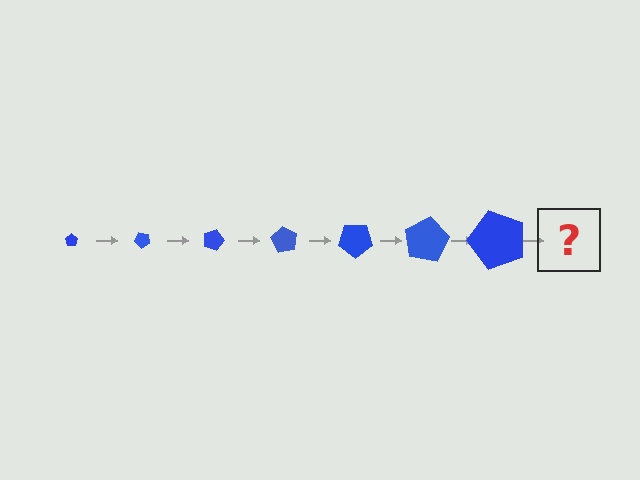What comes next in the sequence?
The next element should be a pentagon, larger than the previous one and rotated 315 degrees from the start.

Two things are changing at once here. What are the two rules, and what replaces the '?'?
The two rules are that the pentagon grows larger each step and it rotates 45 degrees each step. The '?' should be a pentagon, larger than the previous one and rotated 315 degrees from the start.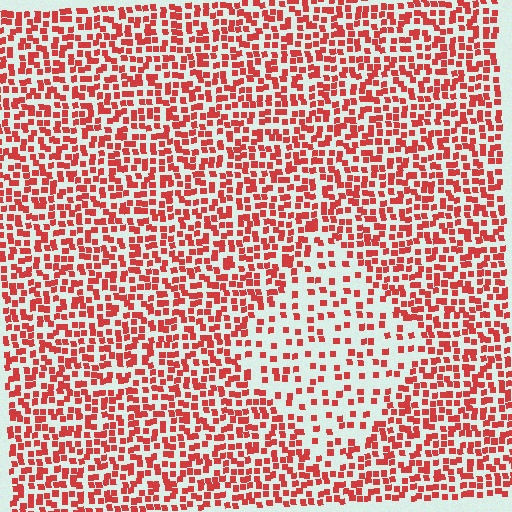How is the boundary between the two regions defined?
The boundary is defined by a change in element density (approximately 2.2x ratio). All elements are the same color, size, and shape.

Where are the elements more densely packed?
The elements are more densely packed outside the diamond boundary.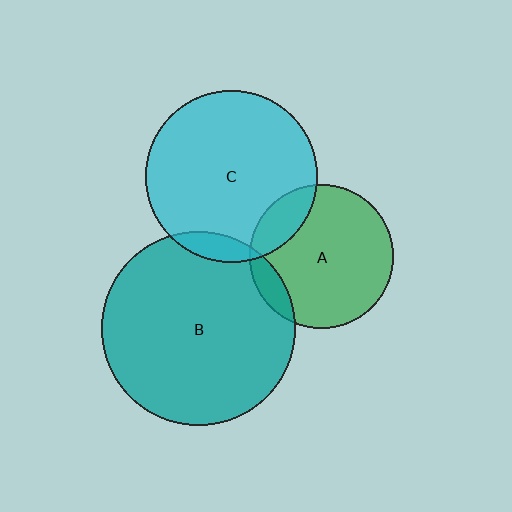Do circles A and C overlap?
Yes.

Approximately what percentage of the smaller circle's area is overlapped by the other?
Approximately 15%.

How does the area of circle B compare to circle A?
Approximately 1.8 times.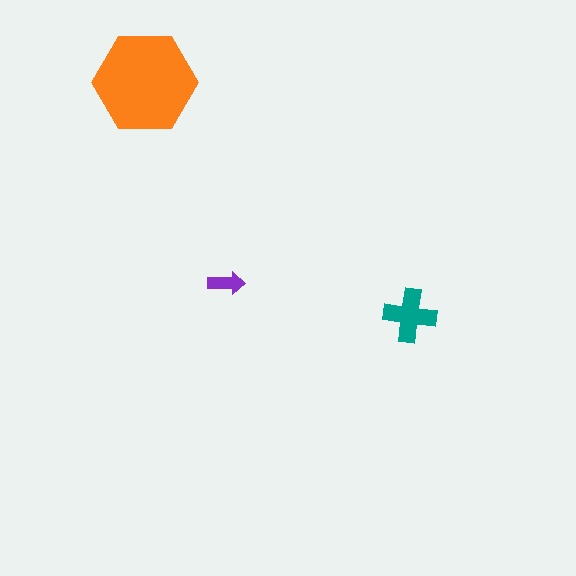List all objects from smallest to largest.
The purple arrow, the teal cross, the orange hexagon.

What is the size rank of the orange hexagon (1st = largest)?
1st.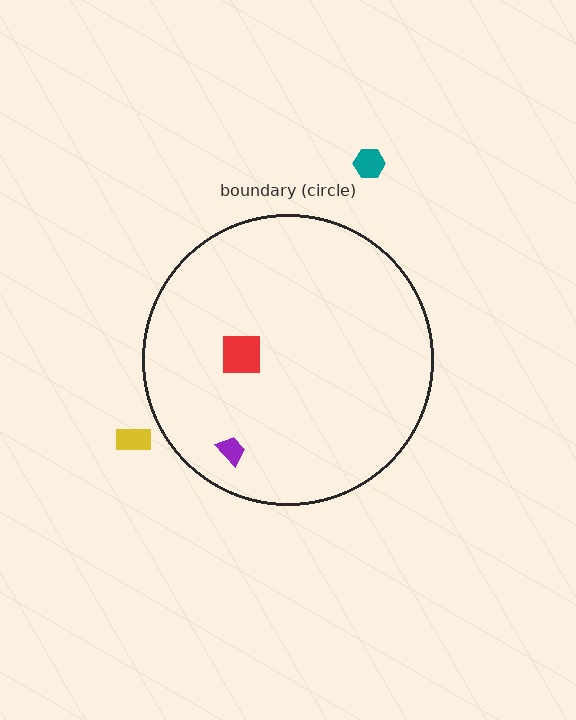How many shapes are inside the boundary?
2 inside, 2 outside.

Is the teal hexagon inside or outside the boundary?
Outside.